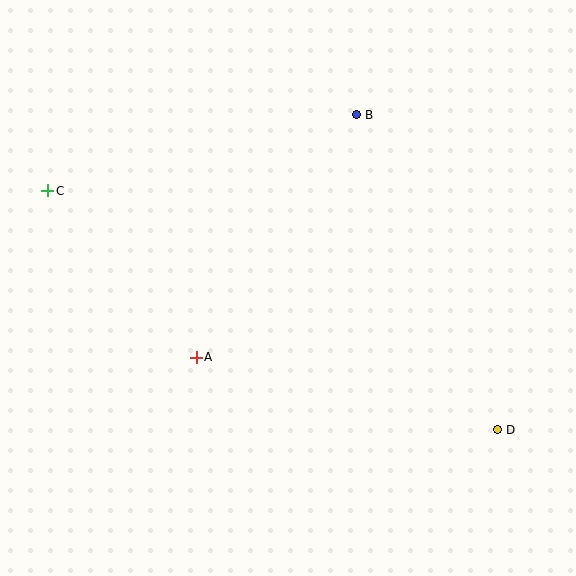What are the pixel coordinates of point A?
Point A is at (196, 357).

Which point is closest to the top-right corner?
Point B is closest to the top-right corner.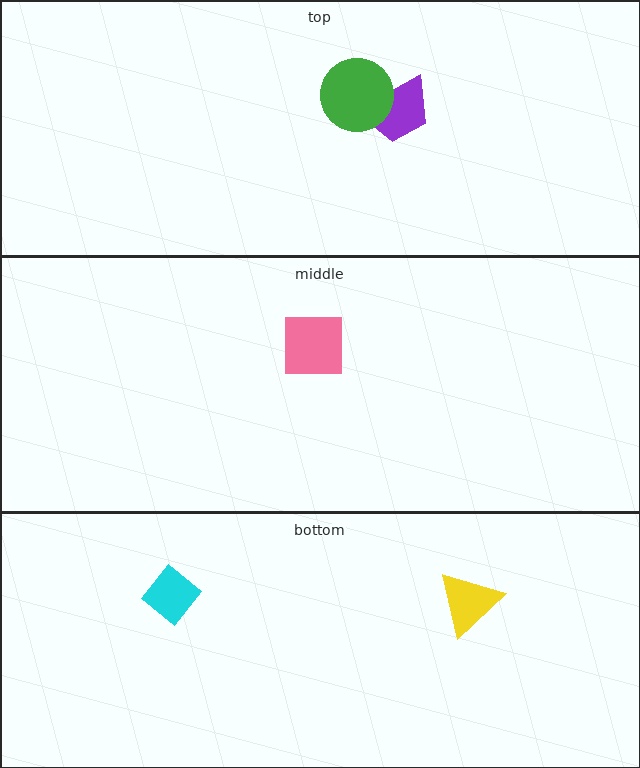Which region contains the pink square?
The middle region.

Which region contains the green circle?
The top region.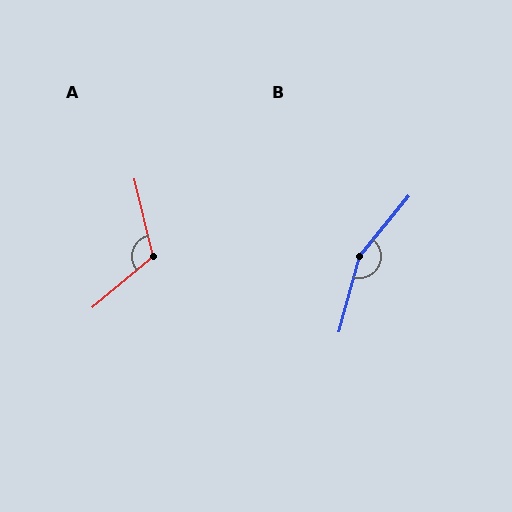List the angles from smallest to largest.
A (117°), B (156°).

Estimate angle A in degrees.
Approximately 117 degrees.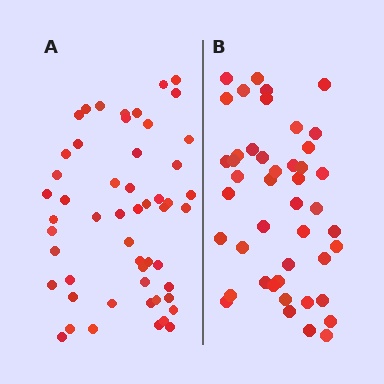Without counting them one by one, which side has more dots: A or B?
Region A (the left region) has more dots.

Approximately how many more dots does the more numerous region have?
Region A has roughly 8 or so more dots than region B.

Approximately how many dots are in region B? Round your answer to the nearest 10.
About 40 dots. (The exact count is 45, which rounds to 40.)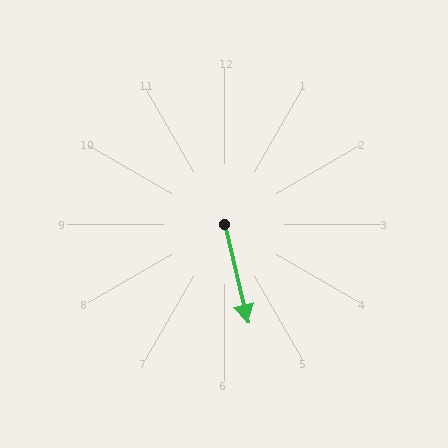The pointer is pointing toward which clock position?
Roughly 6 o'clock.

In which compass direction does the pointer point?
South.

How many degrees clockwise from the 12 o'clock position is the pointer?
Approximately 167 degrees.